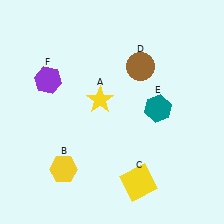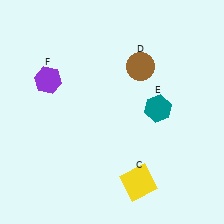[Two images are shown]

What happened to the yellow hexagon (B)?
The yellow hexagon (B) was removed in Image 2. It was in the bottom-left area of Image 1.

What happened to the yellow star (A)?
The yellow star (A) was removed in Image 2. It was in the top-left area of Image 1.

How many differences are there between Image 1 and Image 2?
There are 2 differences between the two images.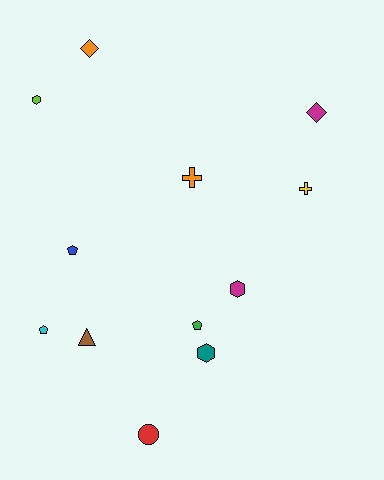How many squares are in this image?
There are no squares.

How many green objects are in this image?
There is 1 green object.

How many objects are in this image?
There are 12 objects.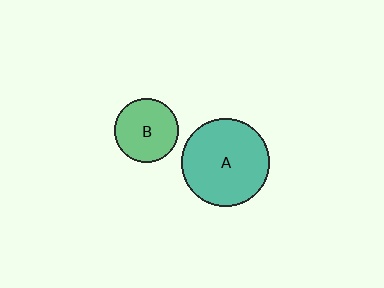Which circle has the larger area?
Circle A (teal).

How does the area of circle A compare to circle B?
Approximately 1.9 times.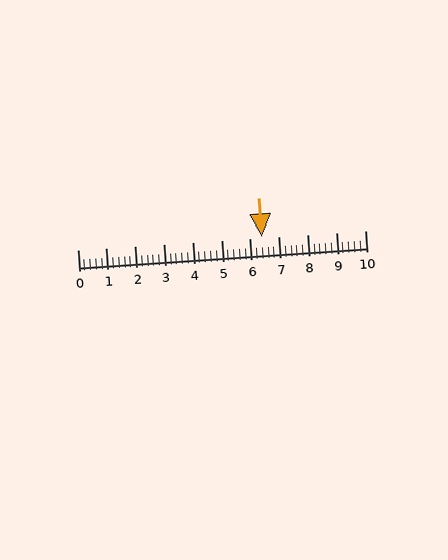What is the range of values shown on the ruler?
The ruler shows values from 0 to 10.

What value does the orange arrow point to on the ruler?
The orange arrow points to approximately 6.4.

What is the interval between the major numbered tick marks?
The major tick marks are spaced 1 units apart.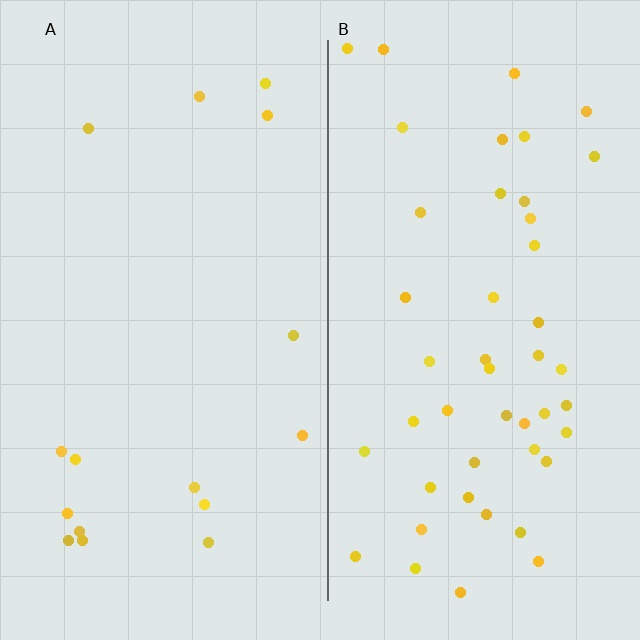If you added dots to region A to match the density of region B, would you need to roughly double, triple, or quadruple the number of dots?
Approximately triple.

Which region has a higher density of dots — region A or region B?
B (the right).